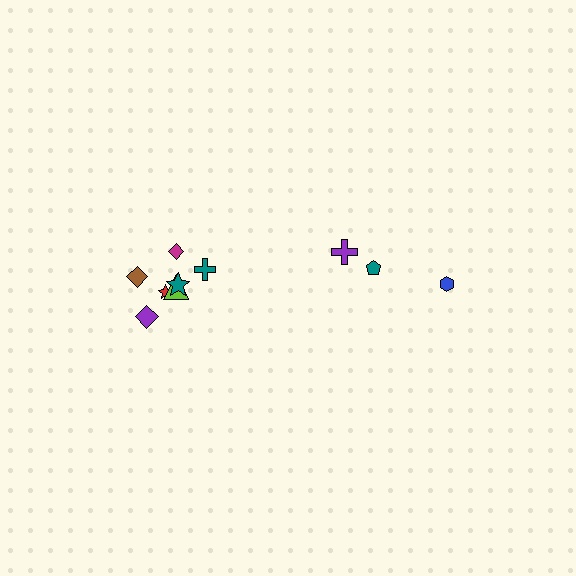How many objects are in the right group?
There are 3 objects.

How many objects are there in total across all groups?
There are 10 objects.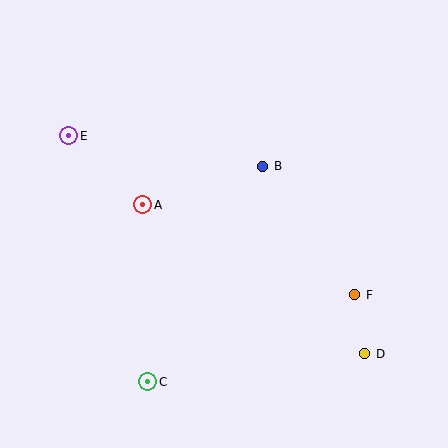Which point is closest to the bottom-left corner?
Point C is closest to the bottom-left corner.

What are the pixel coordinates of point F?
Point F is at (355, 295).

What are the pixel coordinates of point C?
Point C is at (148, 382).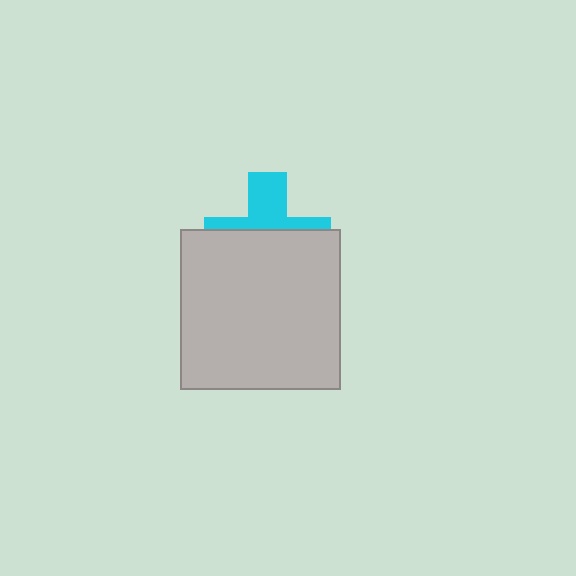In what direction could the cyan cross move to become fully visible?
The cyan cross could move up. That would shift it out from behind the light gray square entirely.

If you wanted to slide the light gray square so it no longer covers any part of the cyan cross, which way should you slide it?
Slide it down — that is the most direct way to separate the two shapes.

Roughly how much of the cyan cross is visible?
A small part of it is visible (roughly 40%).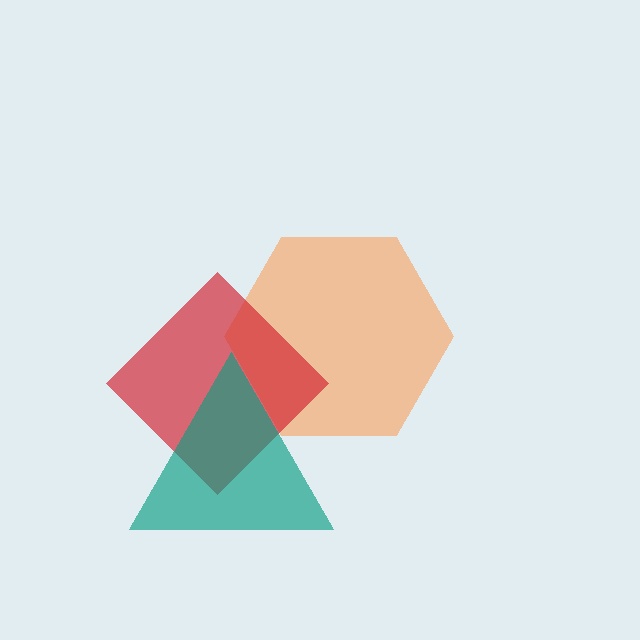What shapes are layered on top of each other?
The layered shapes are: an orange hexagon, a red diamond, a teal triangle.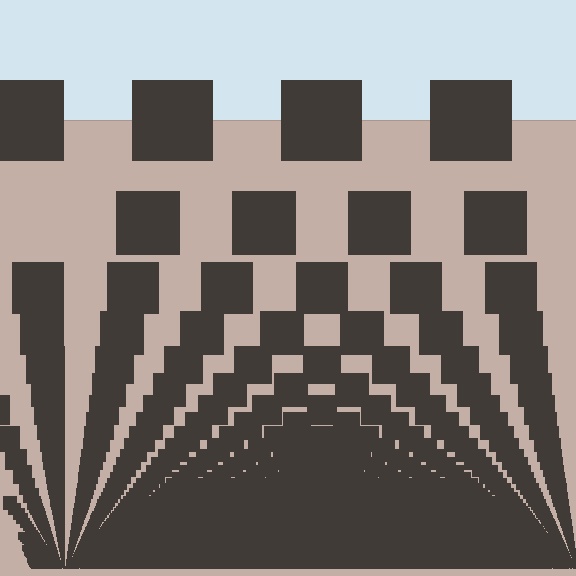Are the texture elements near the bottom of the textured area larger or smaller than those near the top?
Smaller. The gradient is inverted — elements near the bottom are smaller and denser.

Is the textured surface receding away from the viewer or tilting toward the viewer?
The surface appears to tilt toward the viewer. Texture elements get larger and sparser toward the top.